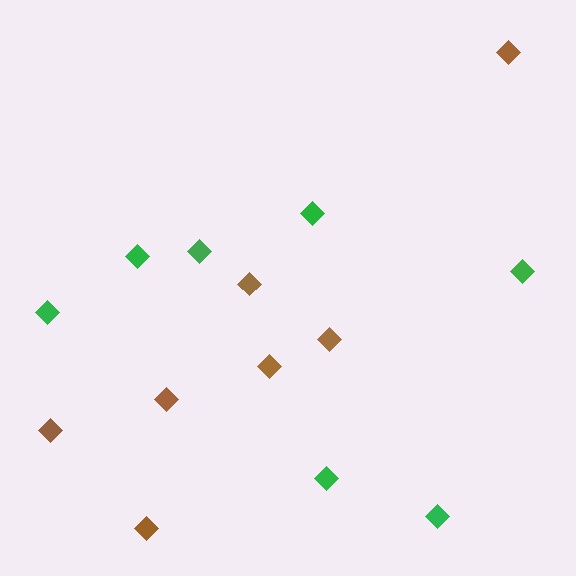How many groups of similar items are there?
There are 2 groups: one group of green diamonds (7) and one group of brown diamonds (7).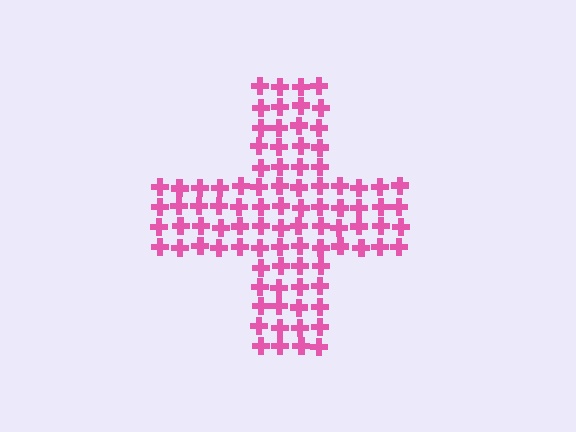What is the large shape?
The large shape is a cross.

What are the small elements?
The small elements are crosses.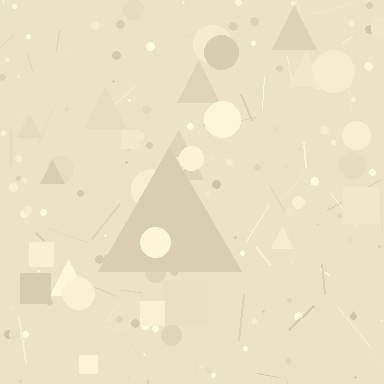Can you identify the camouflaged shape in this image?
The camouflaged shape is a triangle.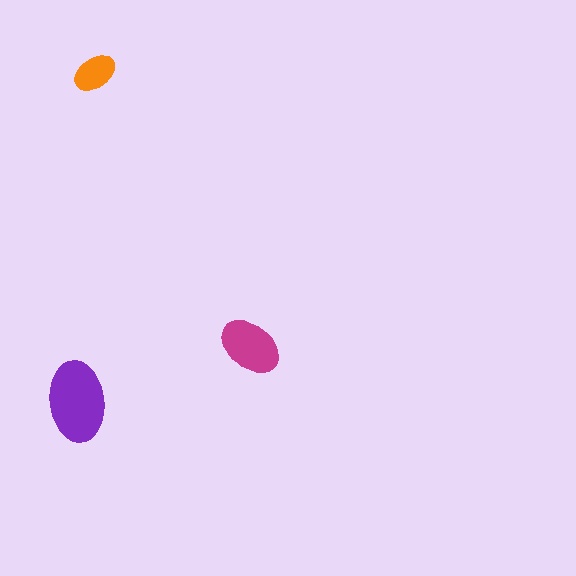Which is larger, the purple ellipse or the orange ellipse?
The purple one.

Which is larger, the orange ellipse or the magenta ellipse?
The magenta one.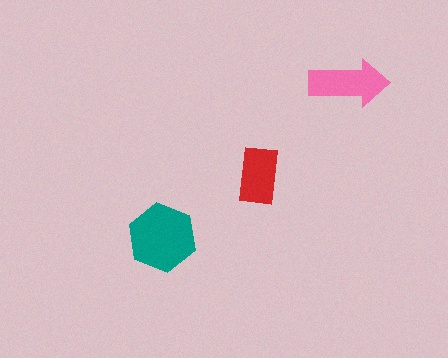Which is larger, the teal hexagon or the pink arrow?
The teal hexagon.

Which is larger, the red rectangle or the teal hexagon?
The teal hexagon.